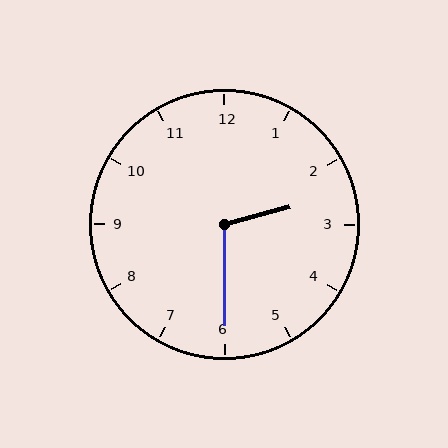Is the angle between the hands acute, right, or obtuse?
It is obtuse.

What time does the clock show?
2:30.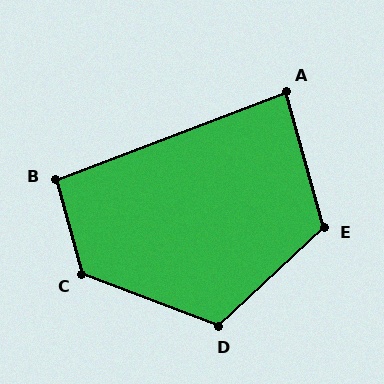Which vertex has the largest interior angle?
C, at approximately 127 degrees.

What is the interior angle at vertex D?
Approximately 116 degrees (obtuse).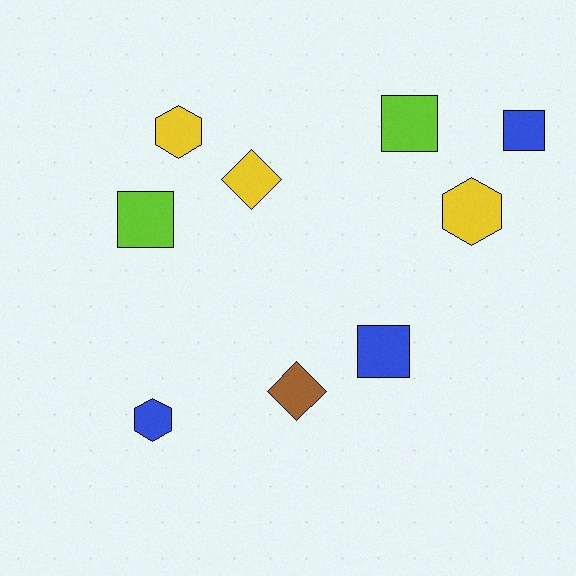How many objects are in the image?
There are 9 objects.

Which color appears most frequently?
Yellow, with 3 objects.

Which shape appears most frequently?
Square, with 4 objects.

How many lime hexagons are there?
There are no lime hexagons.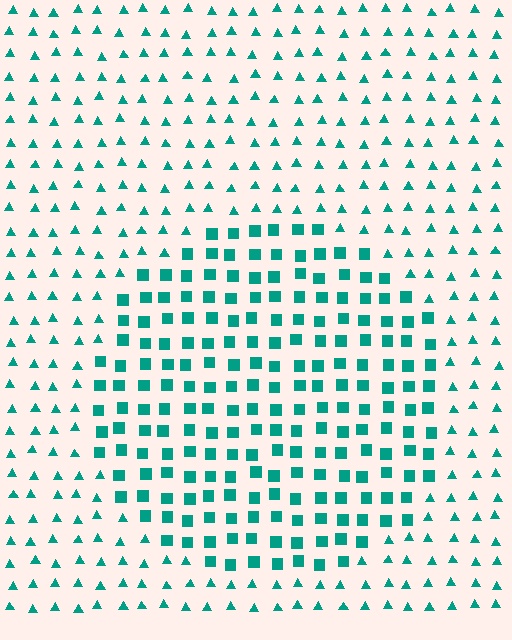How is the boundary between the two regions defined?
The boundary is defined by a change in element shape: squares inside vs. triangles outside. All elements share the same color and spacing.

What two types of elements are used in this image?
The image uses squares inside the circle region and triangles outside it.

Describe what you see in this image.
The image is filled with small teal elements arranged in a uniform grid. A circle-shaped region contains squares, while the surrounding area contains triangles. The boundary is defined purely by the change in element shape.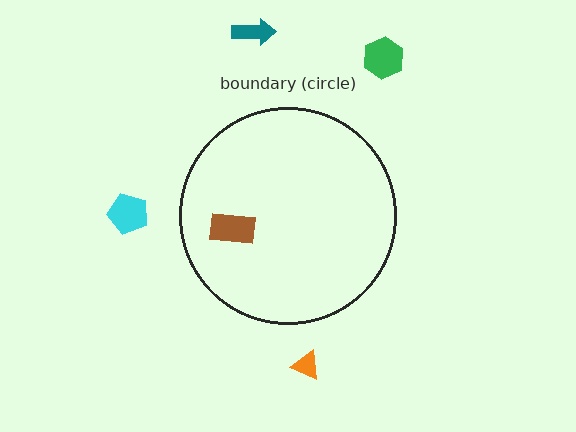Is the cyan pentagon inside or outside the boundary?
Outside.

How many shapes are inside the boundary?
1 inside, 4 outside.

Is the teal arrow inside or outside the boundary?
Outside.